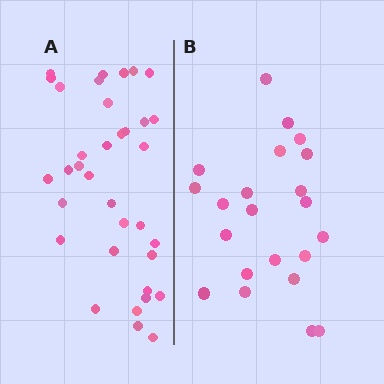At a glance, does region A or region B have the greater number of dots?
Region A (the left region) has more dots.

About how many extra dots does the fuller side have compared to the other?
Region A has approximately 15 more dots than region B.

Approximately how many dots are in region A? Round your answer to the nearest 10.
About 40 dots. (The exact count is 35, which rounds to 40.)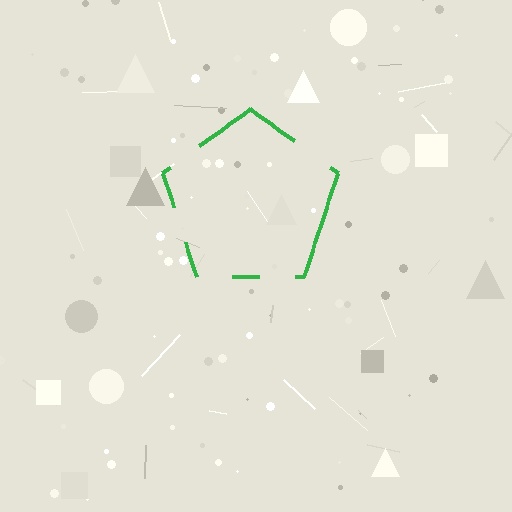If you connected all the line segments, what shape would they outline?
They would outline a pentagon.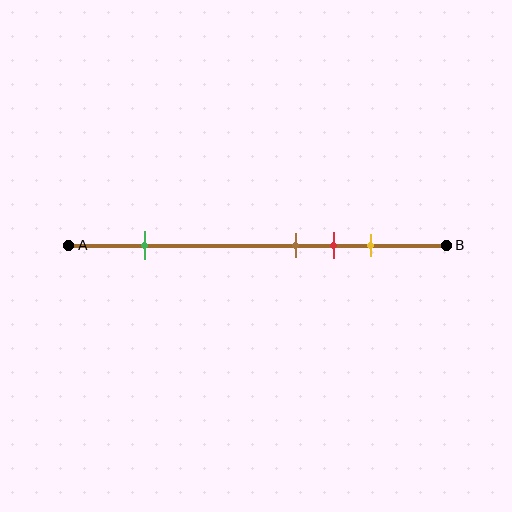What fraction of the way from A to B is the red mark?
The red mark is approximately 70% (0.7) of the way from A to B.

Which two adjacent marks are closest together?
The brown and red marks are the closest adjacent pair.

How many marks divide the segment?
There are 4 marks dividing the segment.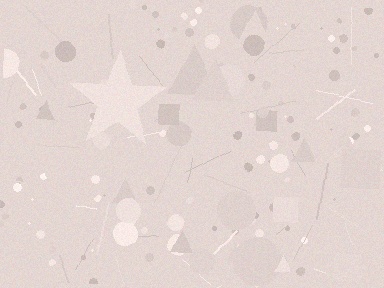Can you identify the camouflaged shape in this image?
The camouflaged shape is a star.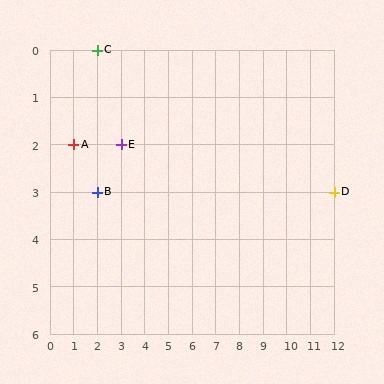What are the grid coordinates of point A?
Point A is at grid coordinates (1, 2).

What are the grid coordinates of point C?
Point C is at grid coordinates (2, 0).